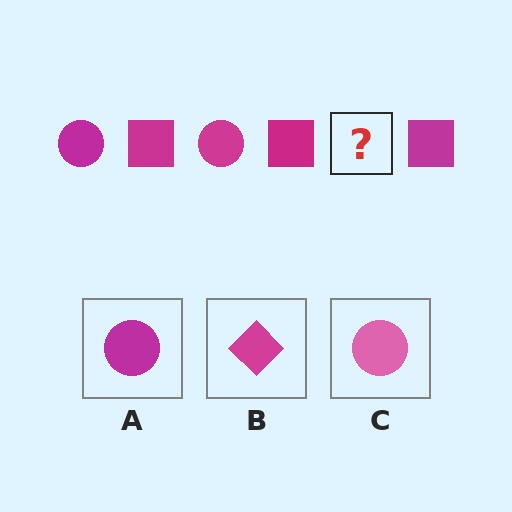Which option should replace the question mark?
Option A.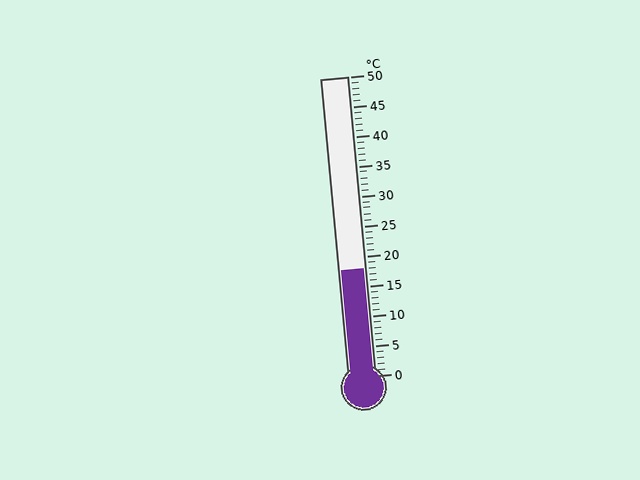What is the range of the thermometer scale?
The thermometer scale ranges from 0°C to 50°C.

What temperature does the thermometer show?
The thermometer shows approximately 18°C.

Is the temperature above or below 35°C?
The temperature is below 35°C.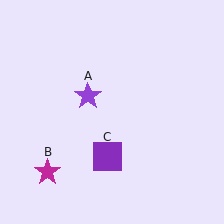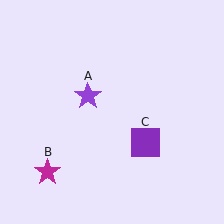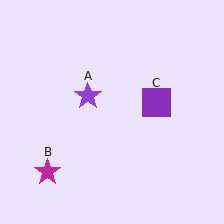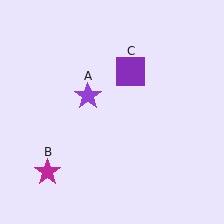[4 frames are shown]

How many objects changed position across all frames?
1 object changed position: purple square (object C).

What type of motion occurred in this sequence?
The purple square (object C) rotated counterclockwise around the center of the scene.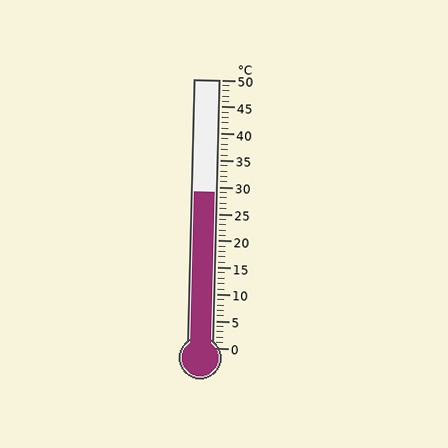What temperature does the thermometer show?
The thermometer shows approximately 29°C.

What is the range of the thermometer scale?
The thermometer scale ranges from 0°C to 50°C.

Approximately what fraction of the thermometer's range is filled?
The thermometer is filled to approximately 60% of its range.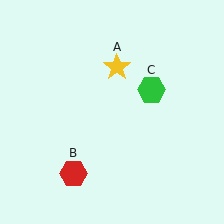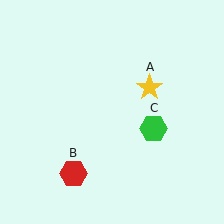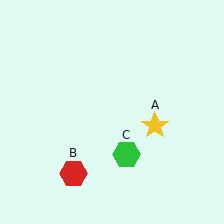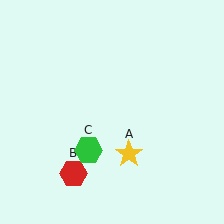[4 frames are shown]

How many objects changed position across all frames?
2 objects changed position: yellow star (object A), green hexagon (object C).